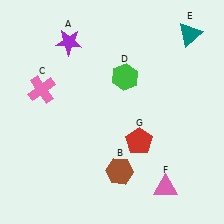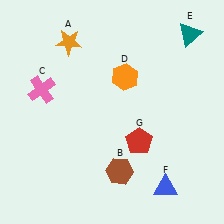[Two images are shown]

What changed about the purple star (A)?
In Image 1, A is purple. In Image 2, it changed to orange.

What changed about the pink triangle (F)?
In Image 1, F is pink. In Image 2, it changed to blue.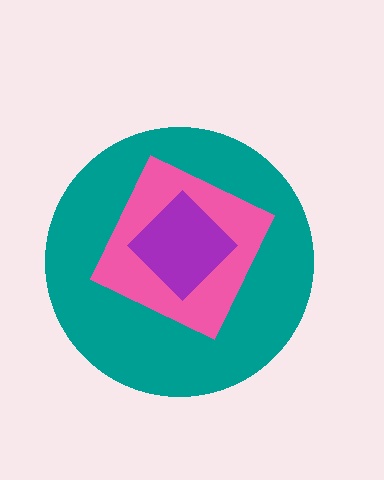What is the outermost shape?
The teal circle.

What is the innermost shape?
The purple diamond.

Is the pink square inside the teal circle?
Yes.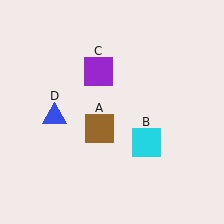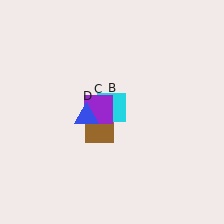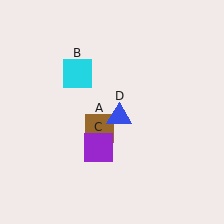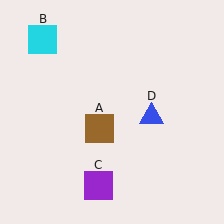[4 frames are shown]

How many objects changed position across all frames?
3 objects changed position: cyan square (object B), purple square (object C), blue triangle (object D).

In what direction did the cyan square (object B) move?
The cyan square (object B) moved up and to the left.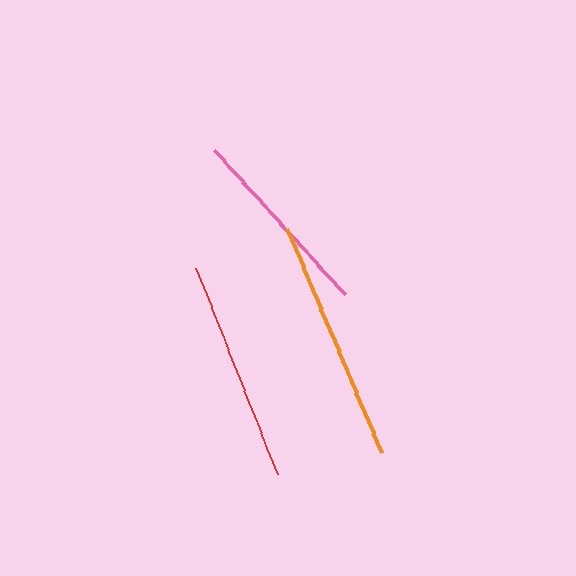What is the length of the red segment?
The red segment is approximately 222 pixels long.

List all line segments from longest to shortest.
From longest to shortest: orange, red, pink.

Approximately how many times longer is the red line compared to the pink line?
The red line is approximately 1.1 times the length of the pink line.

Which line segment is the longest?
The orange line is the longest at approximately 244 pixels.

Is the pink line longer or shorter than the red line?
The red line is longer than the pink line.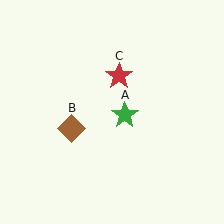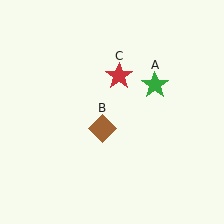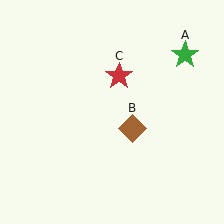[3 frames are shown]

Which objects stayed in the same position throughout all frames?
Red star (object C) remained stationary.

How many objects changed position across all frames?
2 objects changed position: green star (object A), brown diamond (object B).